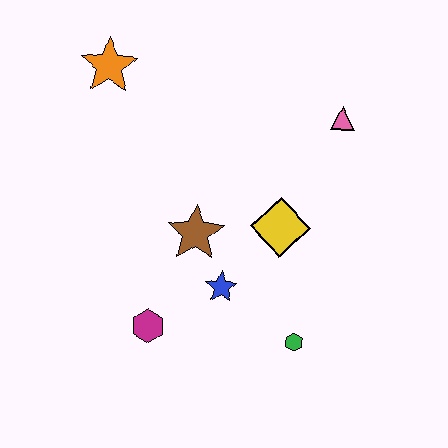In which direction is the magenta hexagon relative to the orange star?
The magenta hexagon is below the orange star.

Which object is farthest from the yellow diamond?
The orange star is farthest from the yellow diamond.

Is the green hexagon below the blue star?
Yes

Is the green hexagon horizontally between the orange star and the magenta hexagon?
No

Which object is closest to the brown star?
The blue star is closest to the brown star.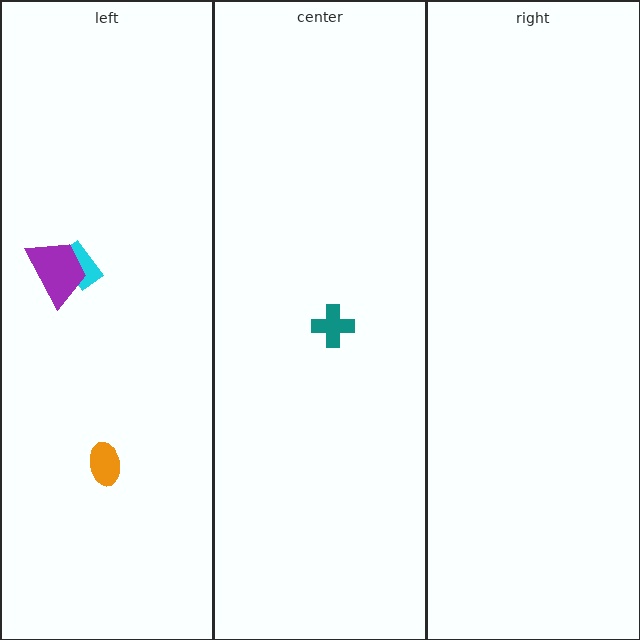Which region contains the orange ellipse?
The left region.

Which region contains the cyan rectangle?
The left region.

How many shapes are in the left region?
3.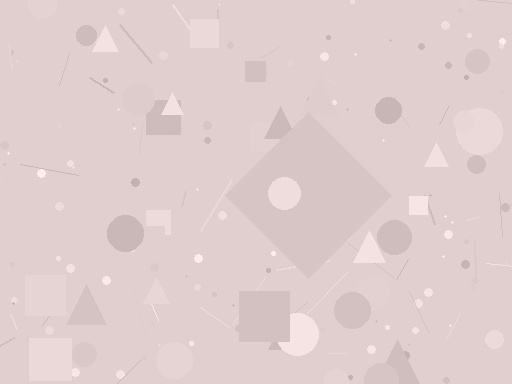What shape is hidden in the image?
A diamond is hidden in the image.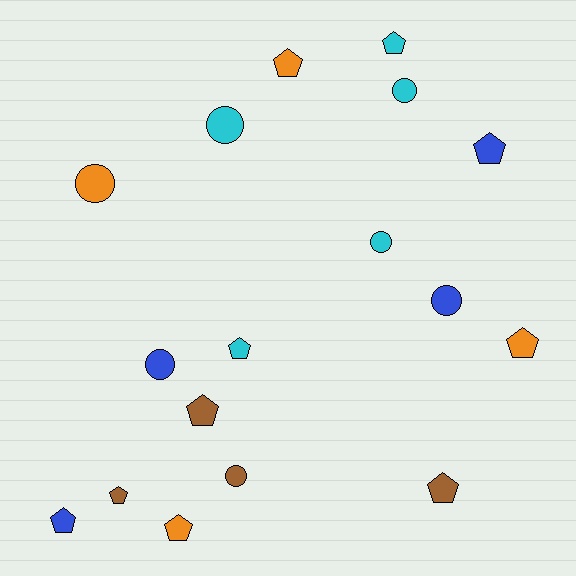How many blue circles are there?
There are 2 blue circles.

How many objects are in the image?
There are 17 objects.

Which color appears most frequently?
Cyan, with 5 objects.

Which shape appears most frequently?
Pentagon, with 10 objects.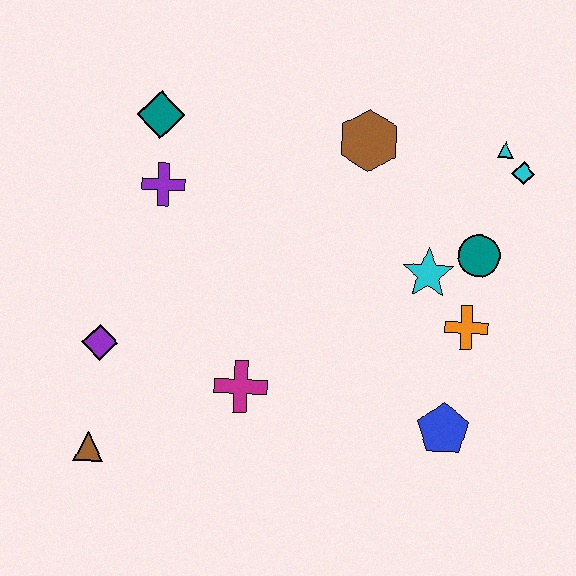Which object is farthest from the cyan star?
The brown triangle is farthest from the cyan star.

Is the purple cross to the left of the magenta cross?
Yes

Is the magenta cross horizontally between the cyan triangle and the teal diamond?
Yes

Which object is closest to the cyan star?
The teal circle is closest to the cyan star.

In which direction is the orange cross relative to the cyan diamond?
The orange cross is below the cyan diamond.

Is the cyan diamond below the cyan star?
No